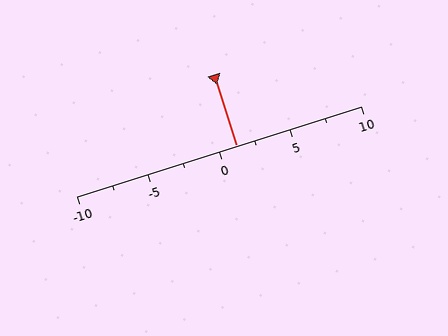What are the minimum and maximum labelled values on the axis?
The axis runs from -10 to 10.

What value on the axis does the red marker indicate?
The marker indicates approximately 1.2.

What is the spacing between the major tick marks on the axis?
The major ticks are spaced 5 apart.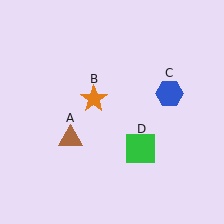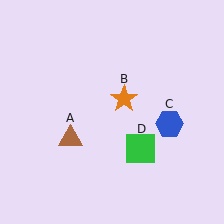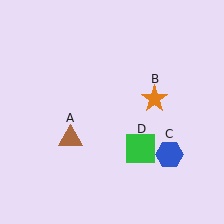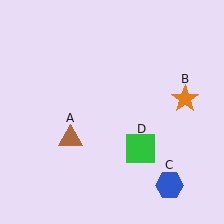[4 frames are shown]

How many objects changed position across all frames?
2 objects changed position: orange star (object B), blue hexagon (object C).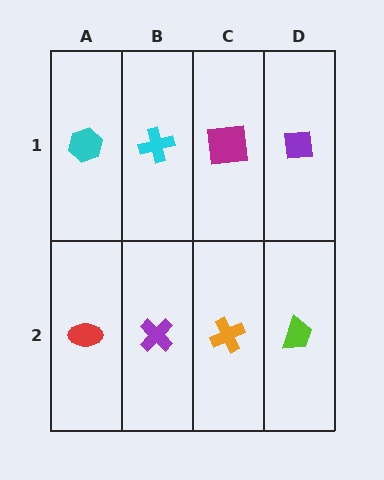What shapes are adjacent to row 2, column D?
A purple square (row 1, column D), an orange cross (row 2, column C).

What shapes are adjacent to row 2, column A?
A cyan hexagon (row 1, column A), a purple cross (row 2, column B).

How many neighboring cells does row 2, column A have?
2.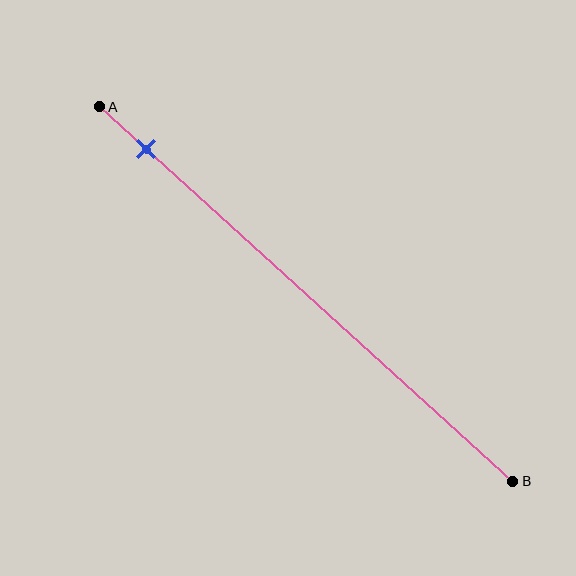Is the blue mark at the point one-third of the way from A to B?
No, the mark is at about 10% from A, not at the 33% one-third point.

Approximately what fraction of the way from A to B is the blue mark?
The blue mark is approximately 10% of the way from A to B.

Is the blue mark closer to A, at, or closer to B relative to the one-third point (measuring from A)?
The blue mark is closer to point A than the one-third point of segment AB.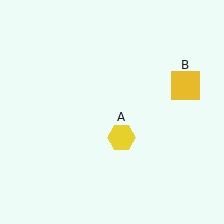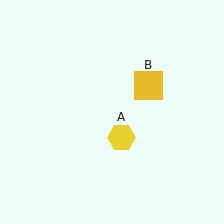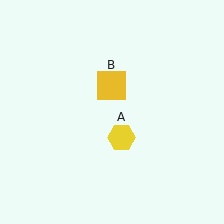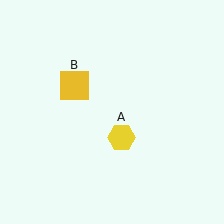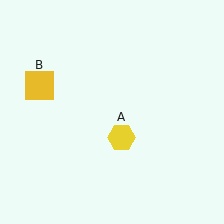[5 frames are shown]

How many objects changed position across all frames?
1 object changed position: yellow square (object B).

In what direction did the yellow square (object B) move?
The yellow square (object B) moved left.